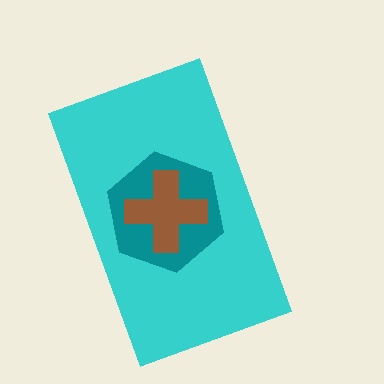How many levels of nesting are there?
3.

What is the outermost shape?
The cyan rectangle.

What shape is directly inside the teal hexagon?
The brown cross.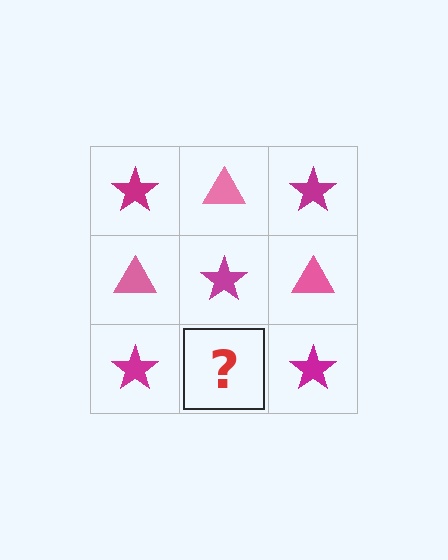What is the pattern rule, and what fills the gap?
The rule is that it alternates magenta star and pink triangle in a checkerboard pattern. The gap should be filled with a pink triangle.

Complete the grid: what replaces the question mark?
The question mark should be replaced with a pink triangle.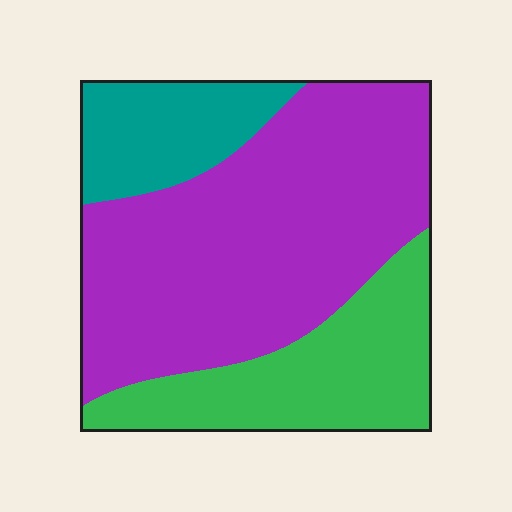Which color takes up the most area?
Purple, at roughly 60%.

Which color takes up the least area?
Teal, at roughly 15%.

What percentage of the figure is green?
Green takes up about one quarter (1/4) of the figure.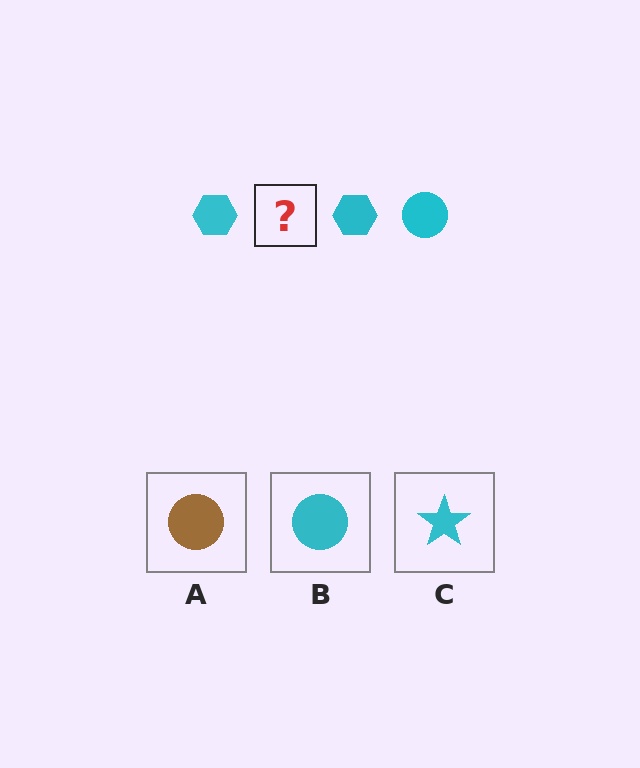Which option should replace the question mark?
Option B.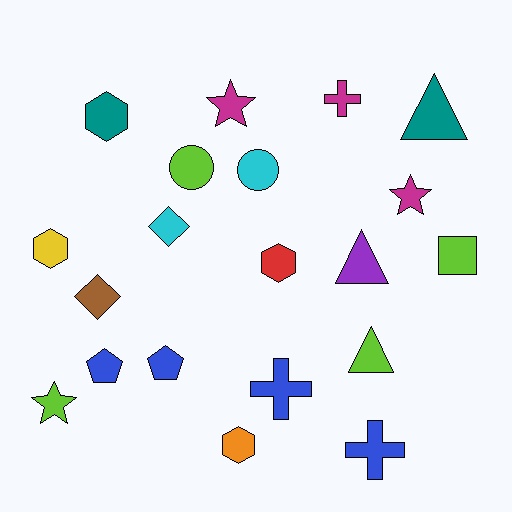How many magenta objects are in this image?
There are 3 magenta objects.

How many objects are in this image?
There are 20 objects.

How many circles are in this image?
There are 2 circles.